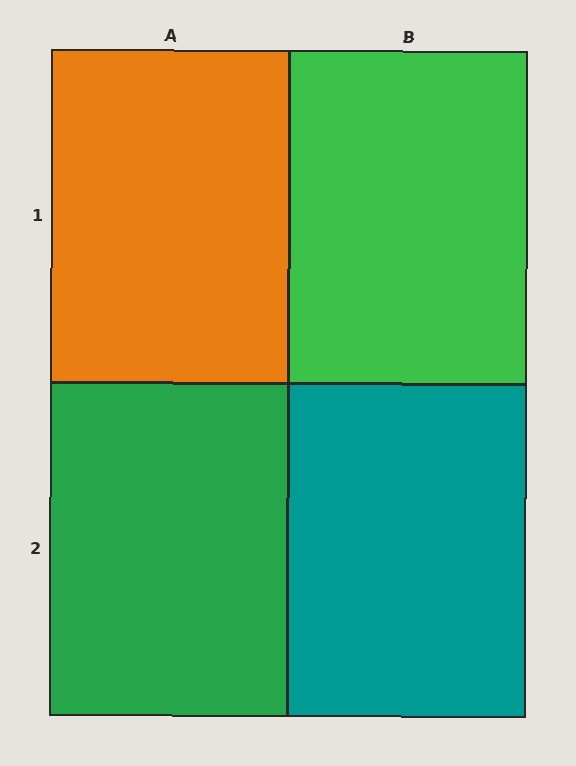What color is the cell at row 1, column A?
Orange.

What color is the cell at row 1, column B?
Green.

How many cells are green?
2 cells are green.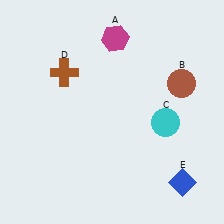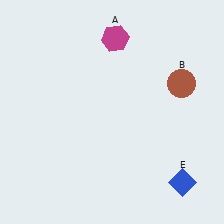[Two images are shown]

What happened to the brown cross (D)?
The brown cross (D) was removed in Image 2. It was in the top-left area of Image 1.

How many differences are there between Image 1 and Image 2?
There are 2 differences between the two images.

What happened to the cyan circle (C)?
The cyan circle (C) was removed in Image 2. It was in the bottom-right area of Image 1.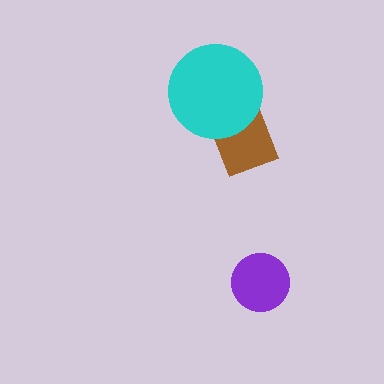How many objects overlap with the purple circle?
0 objects overlap with the purple circle.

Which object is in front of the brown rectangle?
The cyan circle is in front of the brown rectangle.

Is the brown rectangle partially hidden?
Yes, it is partially covered by another shape.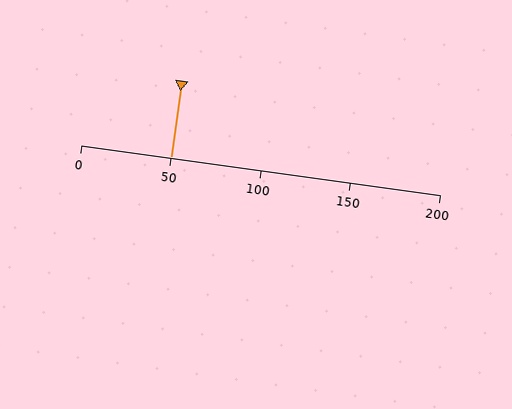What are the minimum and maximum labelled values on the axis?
The axis runs from 0 to 200.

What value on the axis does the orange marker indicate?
The marker indicates approximately 50.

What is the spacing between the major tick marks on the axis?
The major ticks are spaced 50 apart.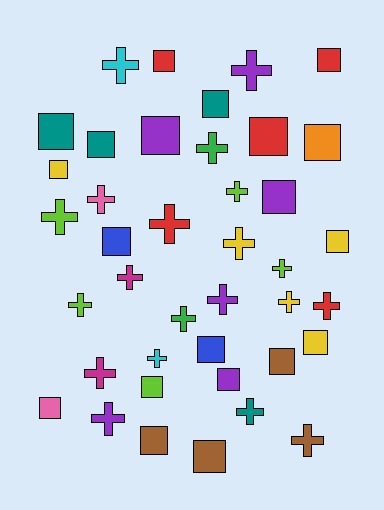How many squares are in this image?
There are 20 squares.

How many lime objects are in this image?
There are 5 lime objects.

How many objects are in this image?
There are 40 objects.